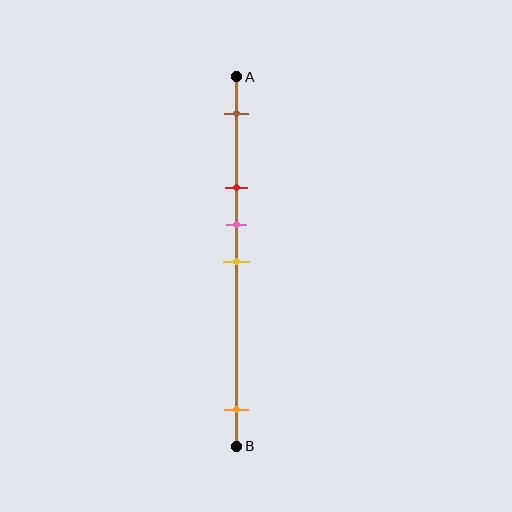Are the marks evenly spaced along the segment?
No, the marks are not evenly spaced.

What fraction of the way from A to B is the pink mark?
The pink mark is approximately 40% (0.4) of the way from A to B.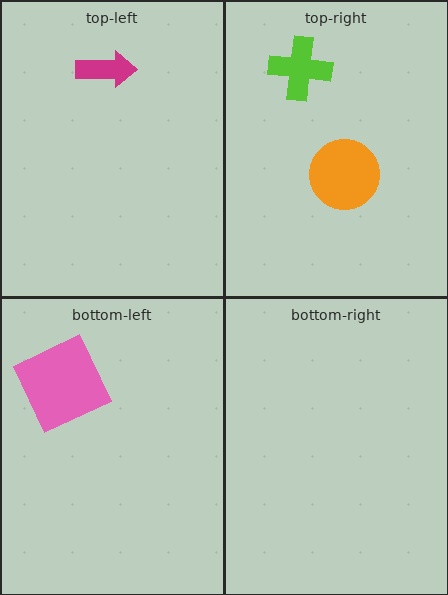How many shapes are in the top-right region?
2.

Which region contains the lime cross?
The top-right region.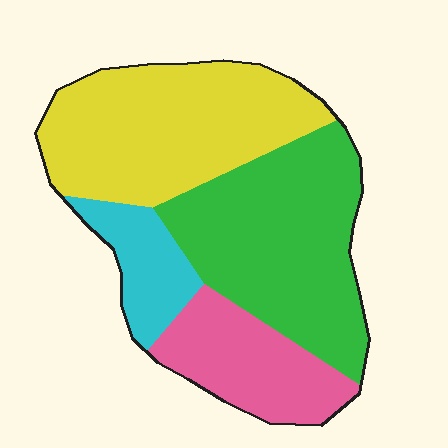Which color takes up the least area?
Cyan, at roughly 10%.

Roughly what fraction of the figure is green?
Green covers about 35% of the figure.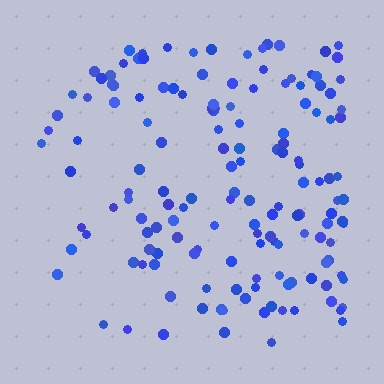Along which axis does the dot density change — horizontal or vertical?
Horizontal.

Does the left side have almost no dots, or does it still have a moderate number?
Still a moderate number, just noticeably fewer than the right.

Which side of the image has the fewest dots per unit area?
The left.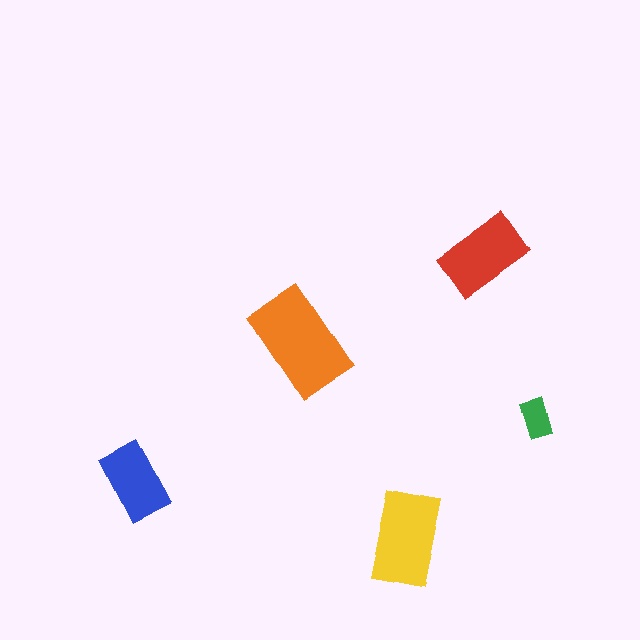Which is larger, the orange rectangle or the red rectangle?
The orange one.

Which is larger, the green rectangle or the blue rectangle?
The blue one.